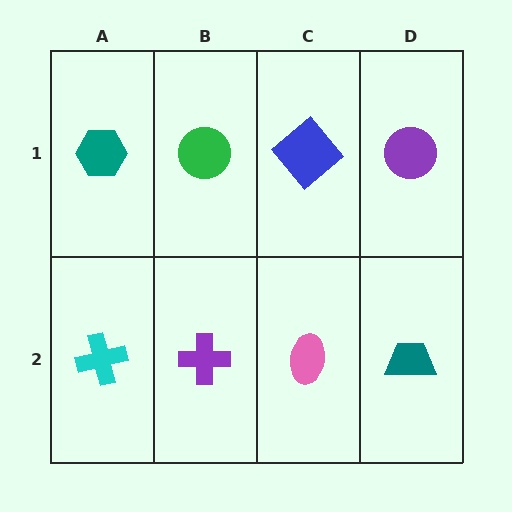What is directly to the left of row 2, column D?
A pink ellipse.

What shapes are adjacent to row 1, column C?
A pink ellipse (row 2, column C), a green circle (row 1, column B), a purple circle (row 1, column D).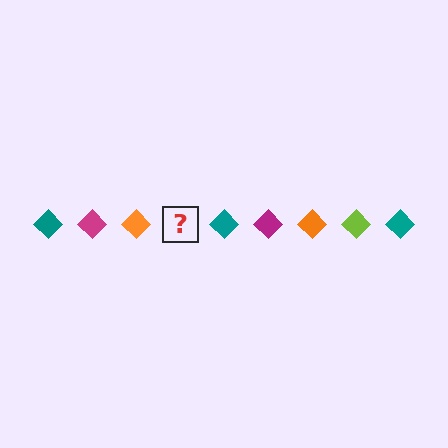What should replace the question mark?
The question mark should be replaced with a lime diamond.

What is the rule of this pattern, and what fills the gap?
The rule is that the pattern cycles through teal, magenta, orange, lime diamonds. The gap should be filled with a lime diamond.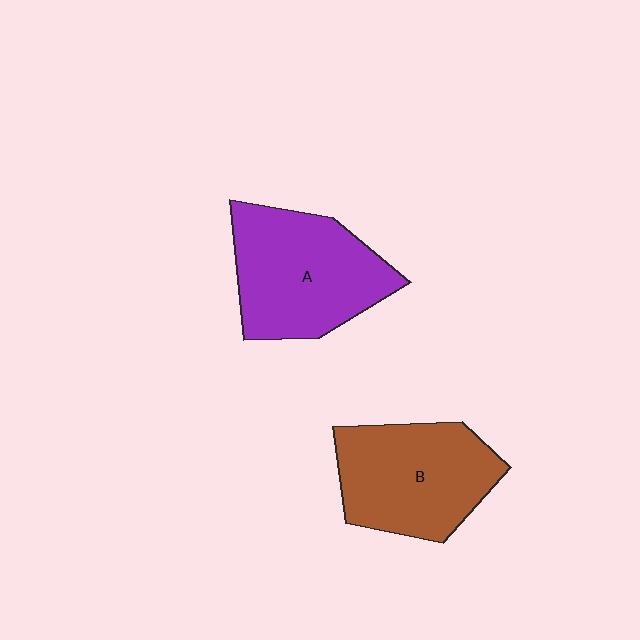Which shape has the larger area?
Shape A (purple).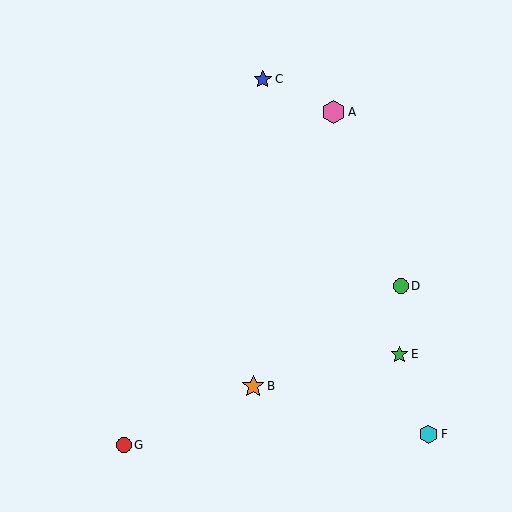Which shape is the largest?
The pink hexagon (labeled A) is the largest.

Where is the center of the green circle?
The center of the green circle is at (401, 286).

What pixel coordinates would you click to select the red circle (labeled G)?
Click at (124, 445) to select the red circle G.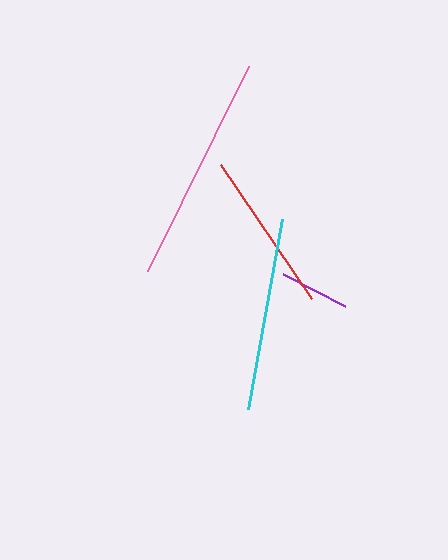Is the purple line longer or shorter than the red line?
The red line is longer than the purple line.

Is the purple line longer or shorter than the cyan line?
The cyan line is longer than the purple line.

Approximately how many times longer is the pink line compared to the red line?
The pink line is approximately 1.4 times the length of the red line.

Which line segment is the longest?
The pink line is the longest at approximately 228 pixels.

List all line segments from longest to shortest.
From longest to shortest: pink, cyan, red, purple.